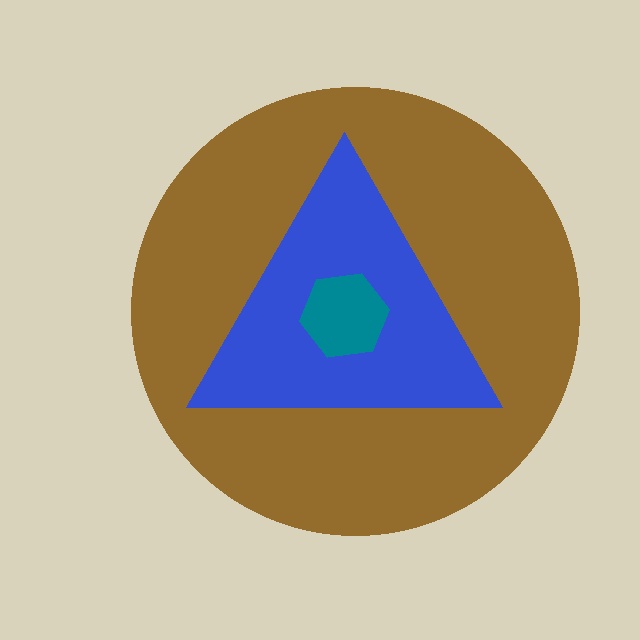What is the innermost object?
The teal hexagon.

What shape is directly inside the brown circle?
The blue triangle.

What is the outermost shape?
The brown circle.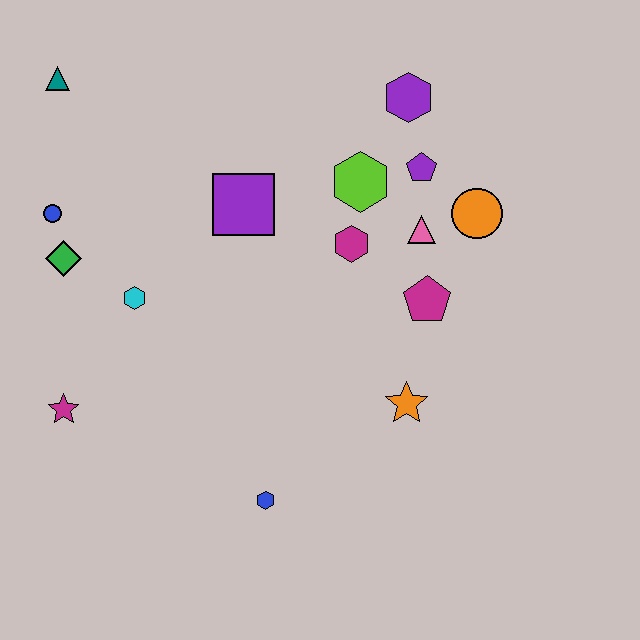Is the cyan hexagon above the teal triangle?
No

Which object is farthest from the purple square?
The blue hexagon is farthest from the purple square.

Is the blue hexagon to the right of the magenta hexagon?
No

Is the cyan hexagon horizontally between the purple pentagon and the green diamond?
Yes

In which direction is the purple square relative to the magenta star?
The purple square is above the magenta star.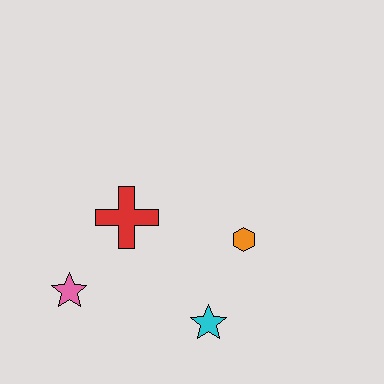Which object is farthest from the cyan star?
The pink star is farthest from the cyan star.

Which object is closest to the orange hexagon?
The cyan star is closest to the orange hexagon.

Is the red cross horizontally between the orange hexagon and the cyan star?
No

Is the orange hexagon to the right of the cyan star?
Yes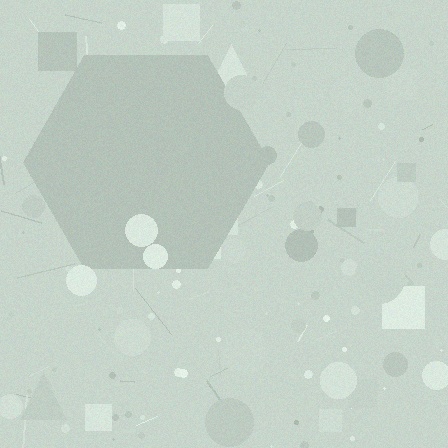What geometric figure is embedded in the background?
A hexagon is embedded in the background.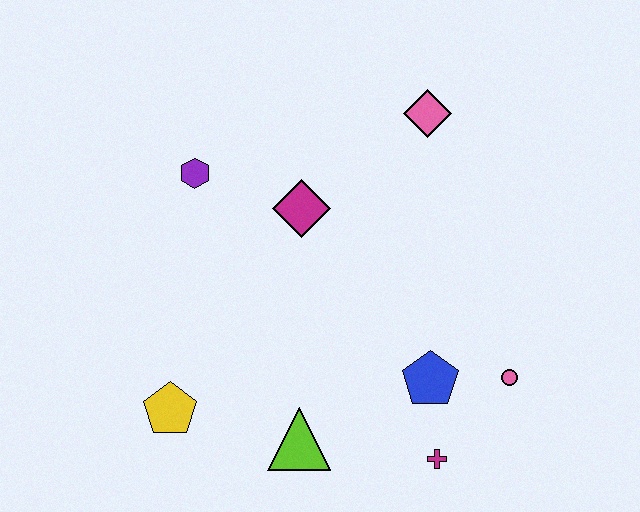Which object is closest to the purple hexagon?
The magenta diamond is closest to the purple hexagon.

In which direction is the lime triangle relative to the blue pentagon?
The lime triangle is to the left of the blue pentagon.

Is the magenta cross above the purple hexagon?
No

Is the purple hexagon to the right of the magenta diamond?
No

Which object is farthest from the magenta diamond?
The magenta cross is farthest from the magenta diamond.